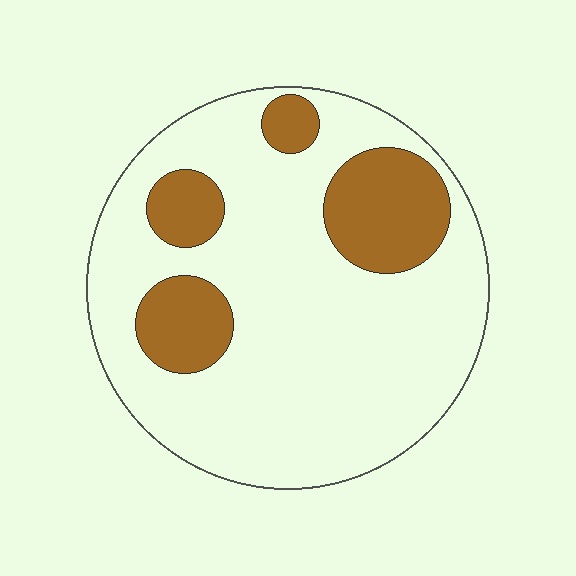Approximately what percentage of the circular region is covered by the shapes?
Approximately 20%.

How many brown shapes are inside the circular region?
4.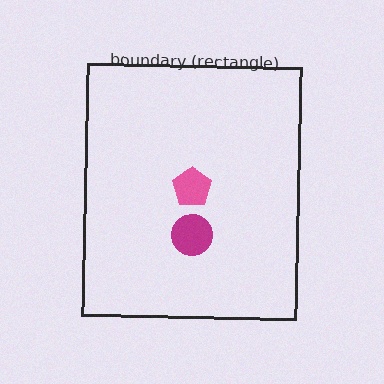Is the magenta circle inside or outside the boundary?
Inside.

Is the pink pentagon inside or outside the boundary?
Inside.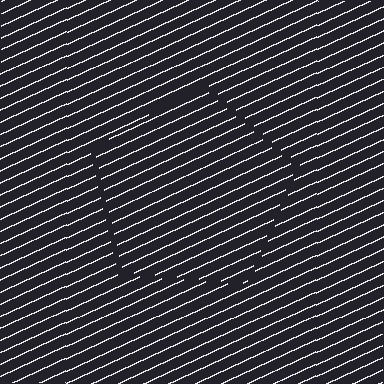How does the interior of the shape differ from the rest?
The interior of the shape contains the same grating, shifted by half a period — the contour is defined by the phase discontinuity where line-ends from the inner and outer gratings abut.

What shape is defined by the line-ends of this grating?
An illusory pentagon. The interior of the shape contains the same grating, shifted by half a period — the contour is defined by the phase discontinuity where line-ends from the inner and outer gratings abut.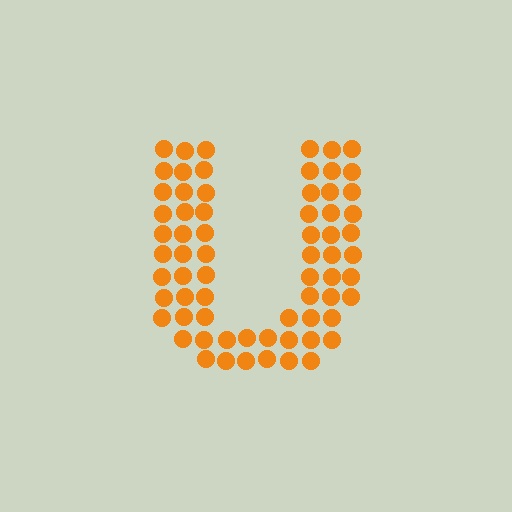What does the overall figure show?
The overall figure shows the letter U.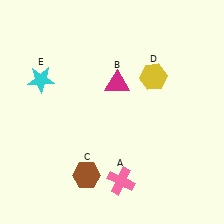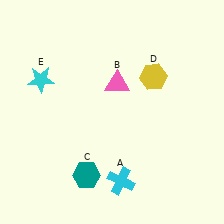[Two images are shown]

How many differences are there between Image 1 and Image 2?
There are 3 differences between the two images.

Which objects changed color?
A changed from pink to cyan. B changed from magenta to pink. C changed from brown to teal.